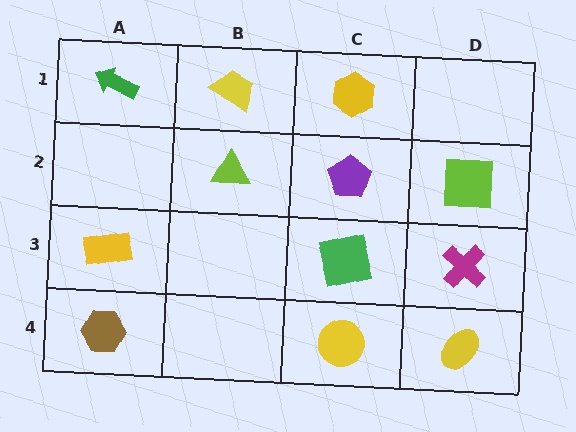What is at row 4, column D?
A yellow ellipse.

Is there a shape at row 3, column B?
No, that cell is empty.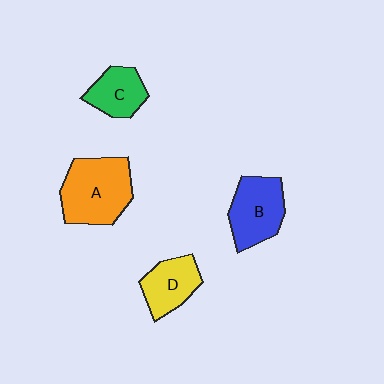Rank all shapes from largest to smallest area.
From largest to smallest: A (orange), B (blue), D (yellow), C (green).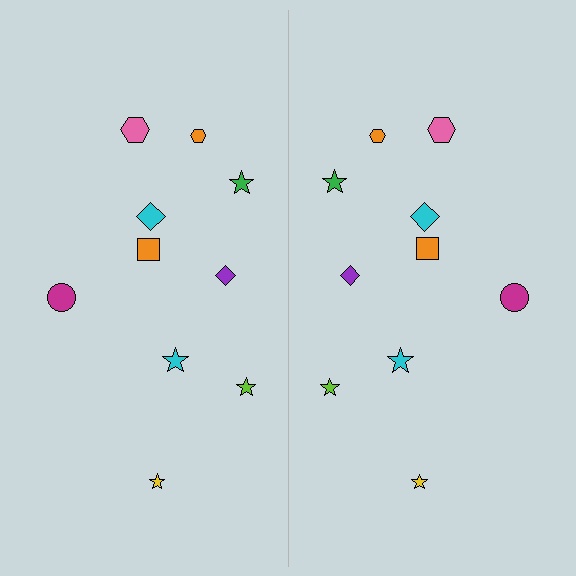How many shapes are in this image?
There are 20 shapes in this image.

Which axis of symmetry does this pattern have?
The pattern has a vertical axis of symmetry running through the center of the image.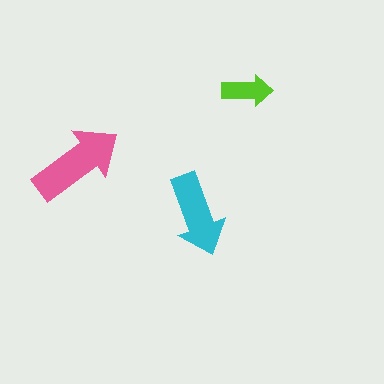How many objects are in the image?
There are 3 objects in the image.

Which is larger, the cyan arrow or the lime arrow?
The cyan one.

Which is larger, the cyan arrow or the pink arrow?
The pink one.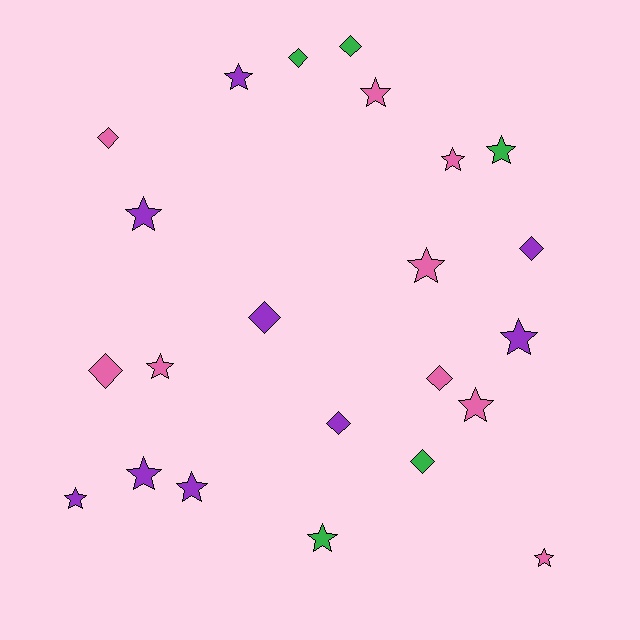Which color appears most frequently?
Purple, with 9 objects.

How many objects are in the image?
There are 23 objects.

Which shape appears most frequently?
Star, with 14 objects.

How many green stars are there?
There are 2 green stars.